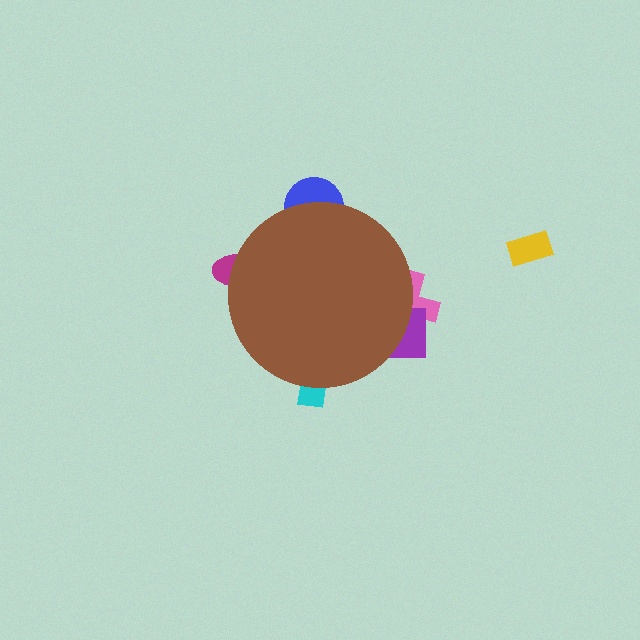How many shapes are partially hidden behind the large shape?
5 shapes are partially hidden.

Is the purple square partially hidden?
Yes, the purple square is partially hidden behind the brown circle.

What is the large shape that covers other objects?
A brown circle.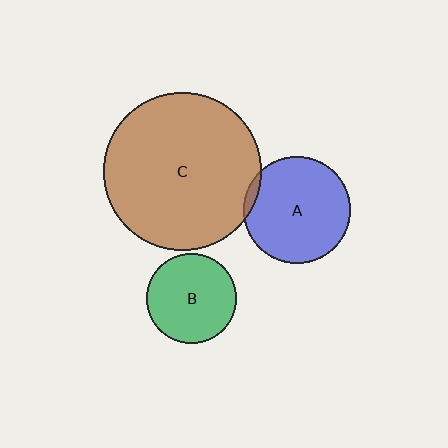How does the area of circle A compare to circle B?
Approximately 1.4 times.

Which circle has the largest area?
Circle C (brown).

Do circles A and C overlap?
Yes.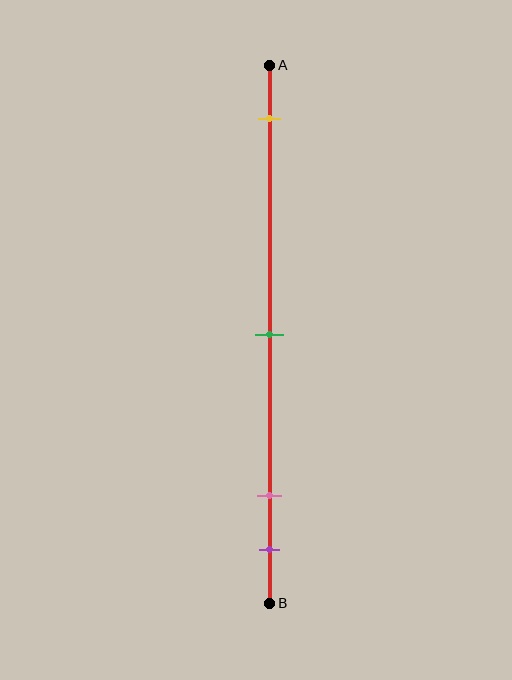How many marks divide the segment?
There are 4 marks dividing the segment.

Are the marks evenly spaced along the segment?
No, the marks are not evenly spaced.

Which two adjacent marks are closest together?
The pink and purple marks are the closest adjacent pair.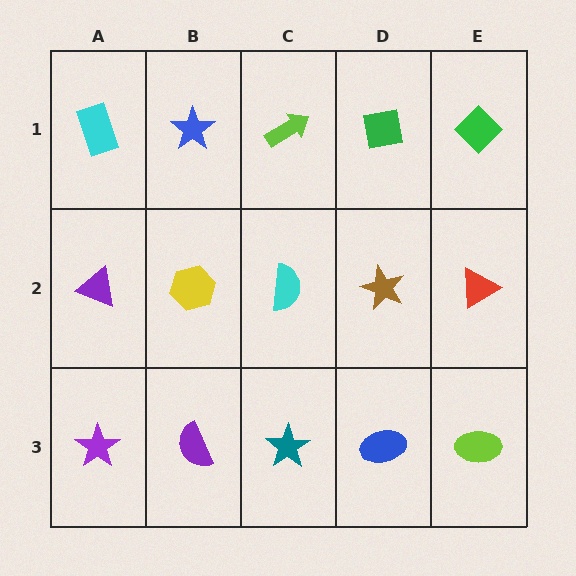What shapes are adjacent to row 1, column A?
A purple triangle (row 2, column A), a blue star (row 1, column B).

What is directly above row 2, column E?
A green diamond.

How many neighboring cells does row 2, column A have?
3.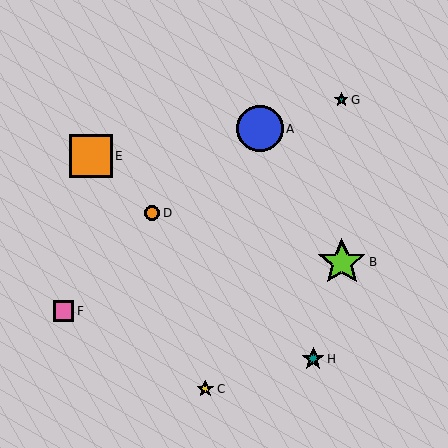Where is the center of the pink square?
The center of the pink square is at (64, 311).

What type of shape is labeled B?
Shape B is a lime star.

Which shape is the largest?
The lime star (labeled B) is the largest.